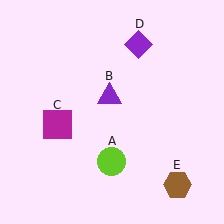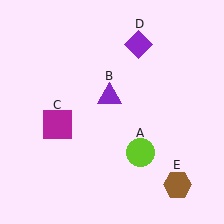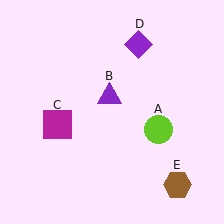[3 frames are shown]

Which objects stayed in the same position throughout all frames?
Purple triangle (object B) and magenta square (object C) and purple diamond (object D) and brown hexagon (object E) remained stationary.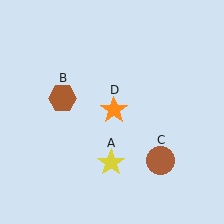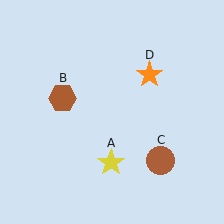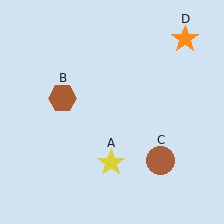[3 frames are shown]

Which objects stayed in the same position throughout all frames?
Yellow star (object A) and brown hexagon (object B) and brown circle (object C) remained stationary.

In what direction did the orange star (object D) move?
The orange star (object D) moved up and to the right.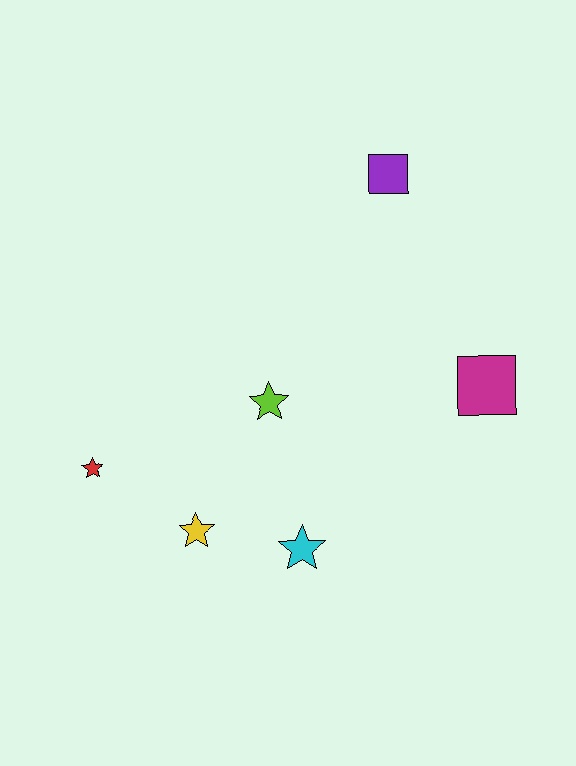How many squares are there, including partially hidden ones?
There are 2 squares.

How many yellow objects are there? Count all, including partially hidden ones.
There is 1 yellow object.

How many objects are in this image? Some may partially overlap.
There are 6 objects.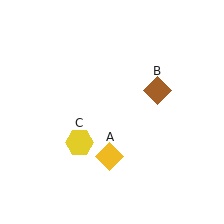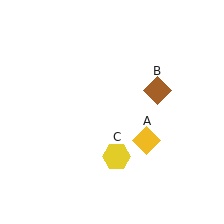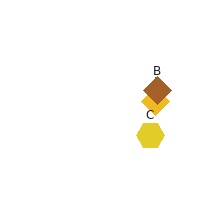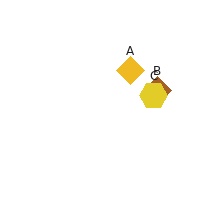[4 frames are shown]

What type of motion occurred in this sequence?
The yellow diamond (object A), yellow hexagon (object C) rotated counterclockwise around the center of the scene.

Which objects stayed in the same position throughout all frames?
Brown diamond (object B) remained stationary.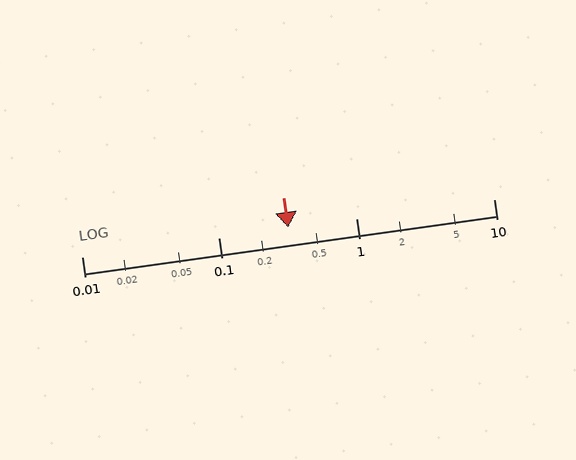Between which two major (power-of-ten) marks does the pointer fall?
The pointer is between 0.1 and 1.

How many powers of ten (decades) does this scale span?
The scale spans 3 decades, from 0.01 to 10.